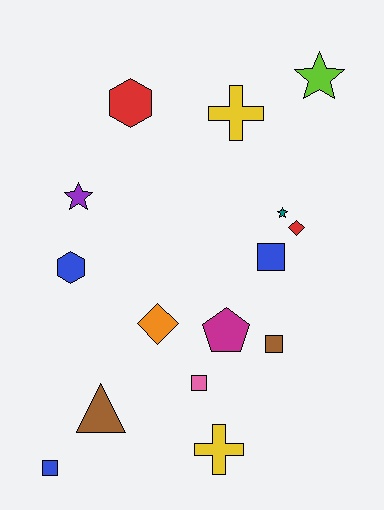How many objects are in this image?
There are 15 objects.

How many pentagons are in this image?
There is 1 pentagon.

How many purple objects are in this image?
There is 1 purple object.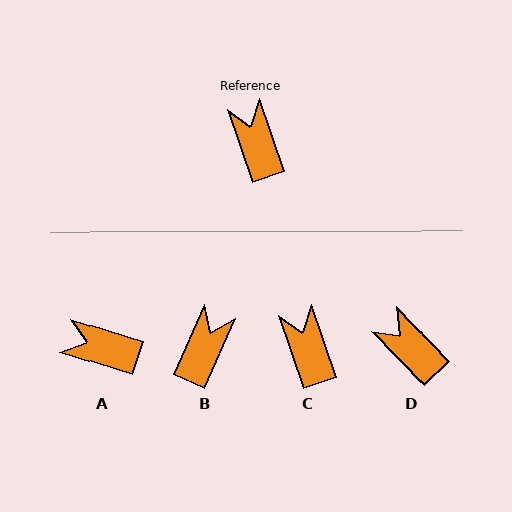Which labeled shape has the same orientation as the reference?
C.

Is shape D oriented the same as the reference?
No, it is off by about 25 degrees.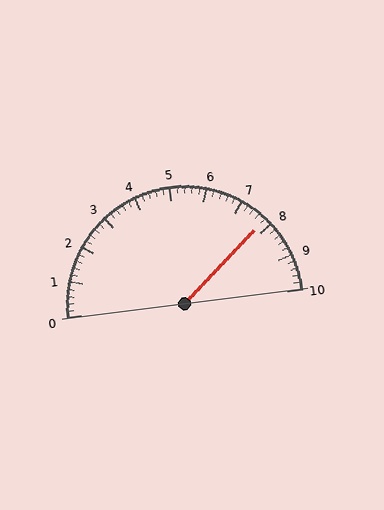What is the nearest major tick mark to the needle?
The nearest major tick mark is 8.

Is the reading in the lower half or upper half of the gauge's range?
The reading is in the upper half of the range (0 to 10).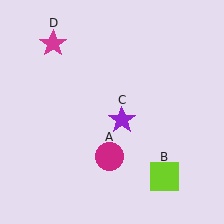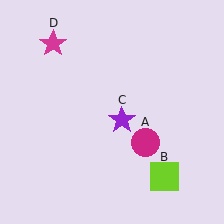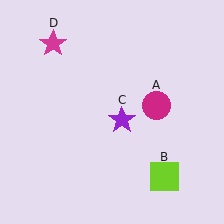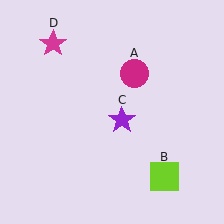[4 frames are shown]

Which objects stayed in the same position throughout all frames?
Lime square (object B) and purple star (object C) and magenta star (object D) remained stationary.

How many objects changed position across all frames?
1 object changed position: magenta circle (object A).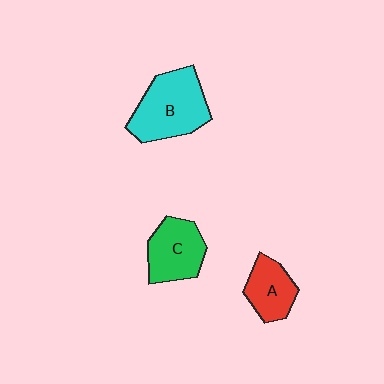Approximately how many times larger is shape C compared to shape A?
Approximately 1.3 times.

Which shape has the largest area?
Shape B (cyan).